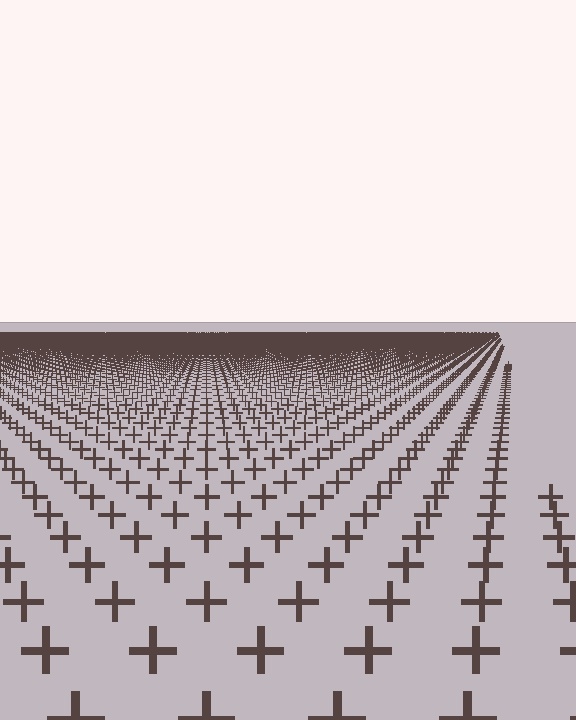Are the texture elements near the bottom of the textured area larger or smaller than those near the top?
Larger. Near the bottom, elements are closer to the viewer and appear at a bigger on-screen size.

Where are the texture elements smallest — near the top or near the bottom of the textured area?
Near the top.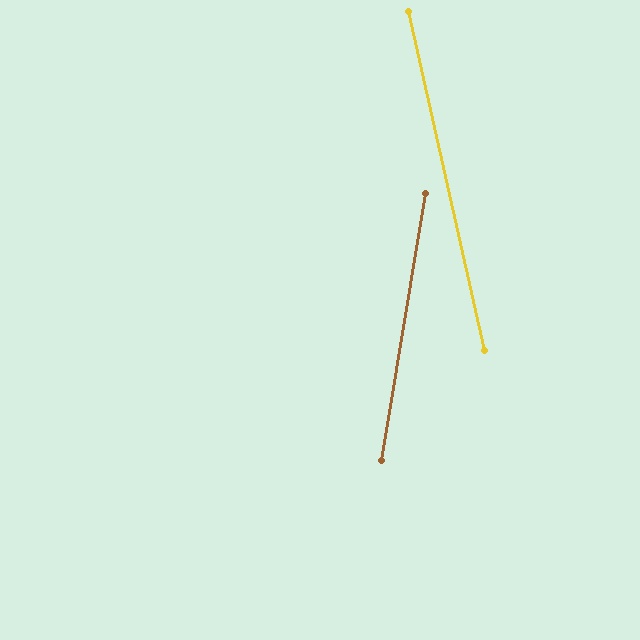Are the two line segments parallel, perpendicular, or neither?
Neither parallel nor perpendicular — they differ by about 22°.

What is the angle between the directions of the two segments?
Approximately 22 degrees.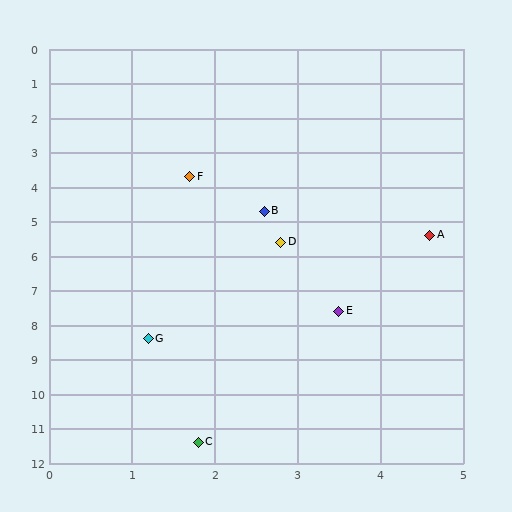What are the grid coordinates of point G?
Point G is at approximately (1.2, 8.4).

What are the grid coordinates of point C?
Point C is at approximately (1.8, 11.4).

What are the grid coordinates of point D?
Point D is at approximately (2.8, 5.6).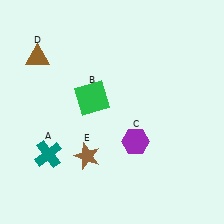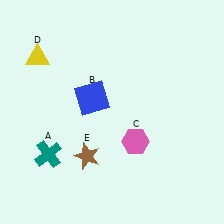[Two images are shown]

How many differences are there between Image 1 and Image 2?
There are 3 differences between the two images.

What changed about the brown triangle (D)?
In Image 1, D is brown. In Image 2, it changed to yellow.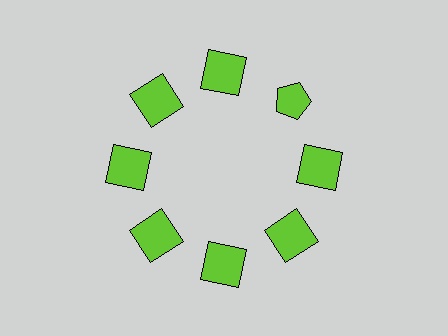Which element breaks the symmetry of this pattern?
The lime pentagon at roughly the 2 o'clock position breaks the symmetry. All other shapes are lime squares.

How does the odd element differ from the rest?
It has a different shape: pentagon instead of square.